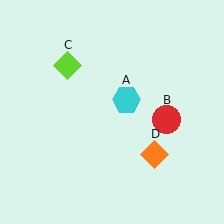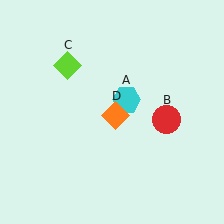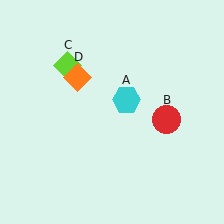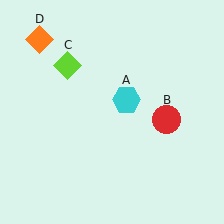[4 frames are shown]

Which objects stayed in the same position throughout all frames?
Cyan hexagon (object A) and red circle (object B) and lime diamond (object C) remained stationary.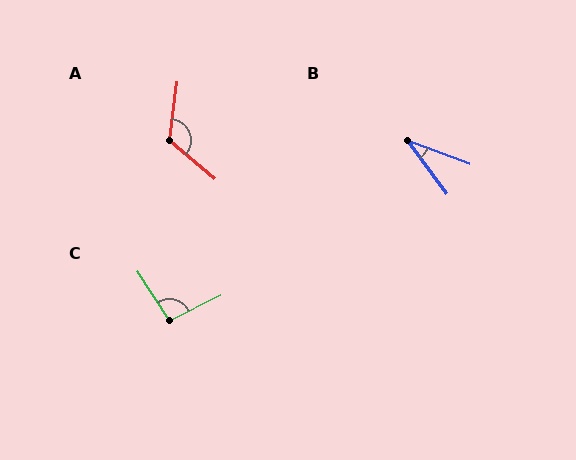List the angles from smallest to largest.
B (34°), C (97°), A (123°).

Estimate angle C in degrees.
Approximately 97 degrees.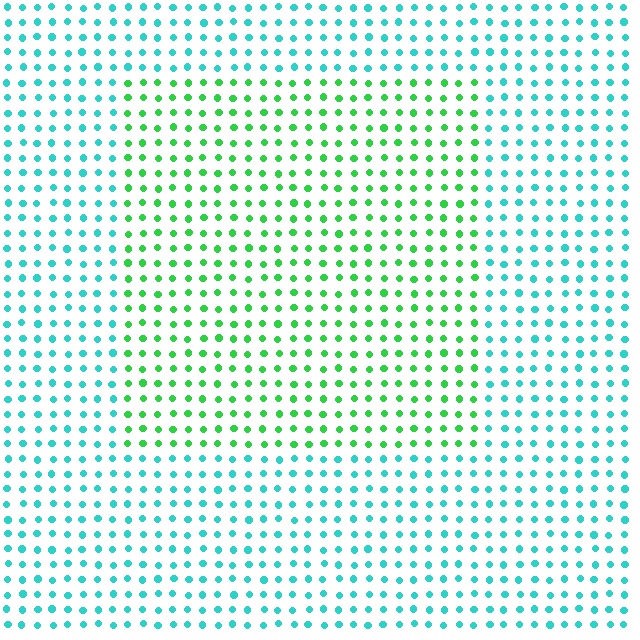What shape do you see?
I see a rectangle.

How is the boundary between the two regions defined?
The boundary is defined purely by a slight shift in hue (about 48 degrees). Spacing, size, and orientation are identical on both sides.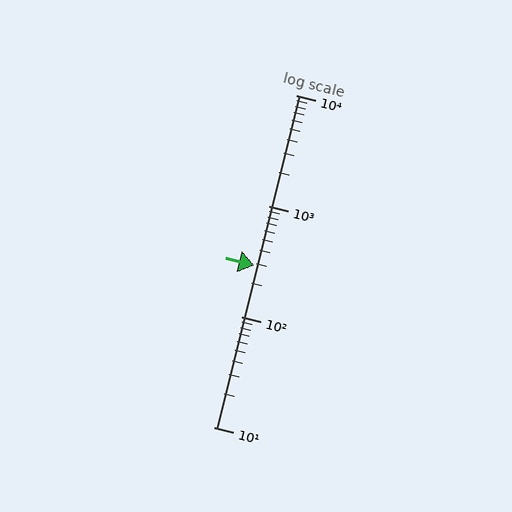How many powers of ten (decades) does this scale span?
The scale spans 3 decades, from 10 to 10000.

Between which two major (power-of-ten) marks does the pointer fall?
The pointer is between 100 and 1000.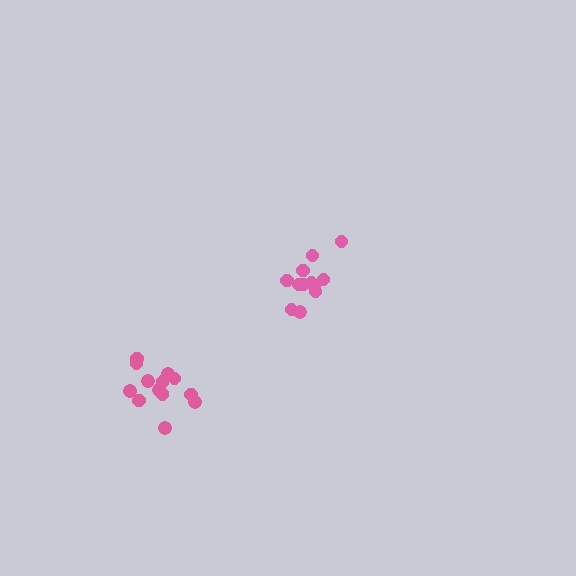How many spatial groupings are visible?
There are 2 spatial groupings.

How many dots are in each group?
Group 1: 13 dots, Group 2: 12 dots (25 total).